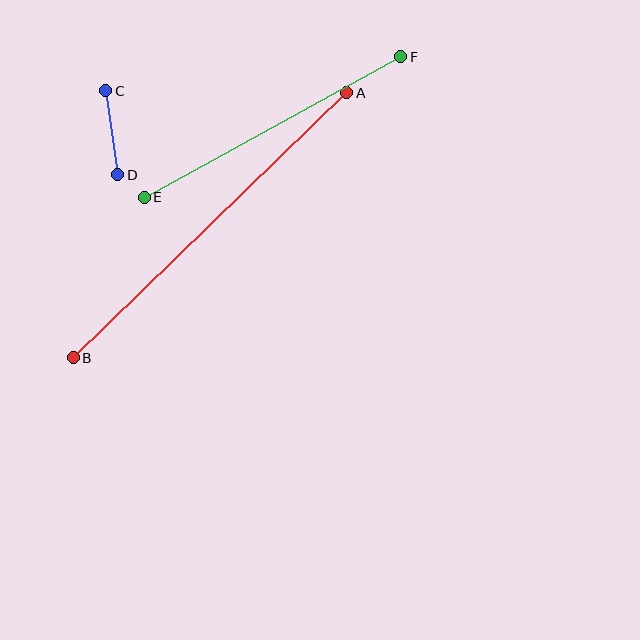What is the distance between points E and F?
The distance is approximately 292 pixels.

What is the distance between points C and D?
The distance is approximately 85 pixels.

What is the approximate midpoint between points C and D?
The midpoint is at approximately (112, 133) pixels.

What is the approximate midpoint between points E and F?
The midpoint is at approximately (273, 127) pixels.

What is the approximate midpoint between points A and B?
The midpoint is at approximately (210, 225) pixels.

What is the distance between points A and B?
The distance is approximately 381 pixels.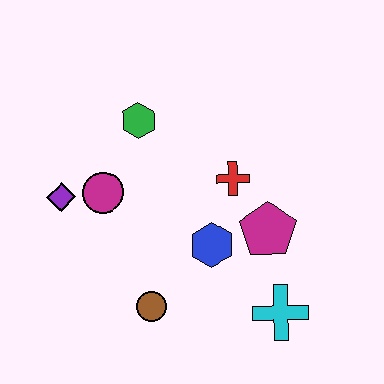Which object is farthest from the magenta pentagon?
The purple diamond is farthest from the magenta pentagon.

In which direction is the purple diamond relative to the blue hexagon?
The purple diamond is to the left of the blue hexagon.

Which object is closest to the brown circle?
The blue hexagon is closest to the brown circle.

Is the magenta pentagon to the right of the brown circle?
Yes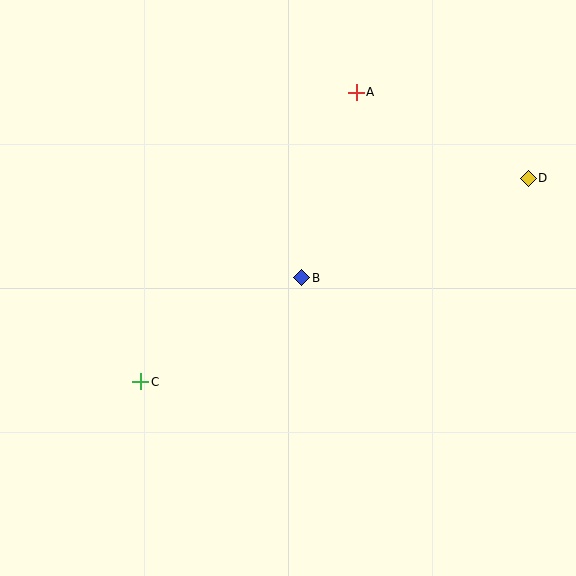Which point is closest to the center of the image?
Point B at (302, 278) is closest to the center.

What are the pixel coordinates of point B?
Point B is at (302, 278).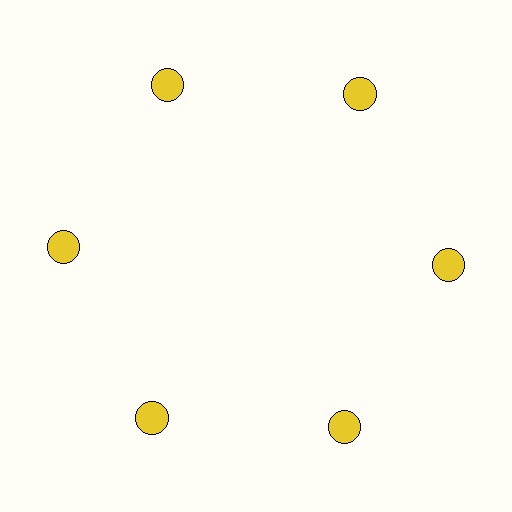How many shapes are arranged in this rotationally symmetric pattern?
There are 6 shapes, arranged in 6 groups of 1.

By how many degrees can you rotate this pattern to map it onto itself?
The pattern maps onto itself every 60 degrees of rotation.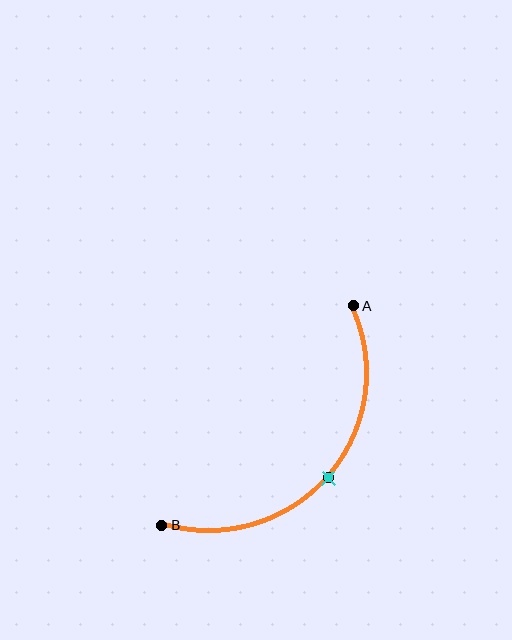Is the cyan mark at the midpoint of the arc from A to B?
Yes. The cyan mark lies on the arc at equal arc-length from both A and B — it is the arc midpoint.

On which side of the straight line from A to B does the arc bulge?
The arc bulges below and to the right of the straight line connecting A and B.